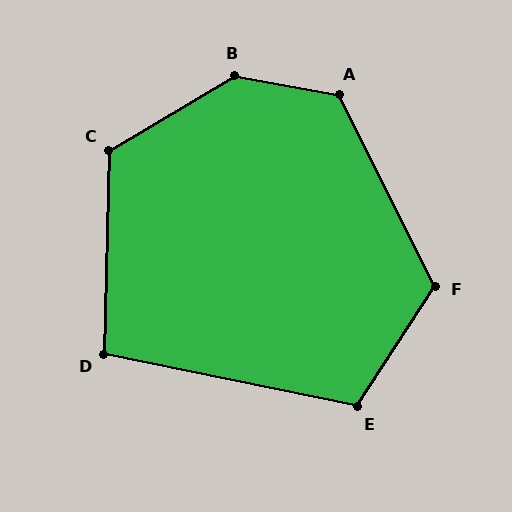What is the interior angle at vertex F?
Approximately 121 degrees (obtuse).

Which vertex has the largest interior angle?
B, at approximately 139 degrees.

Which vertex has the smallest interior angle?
D, at approximately 100 degrees.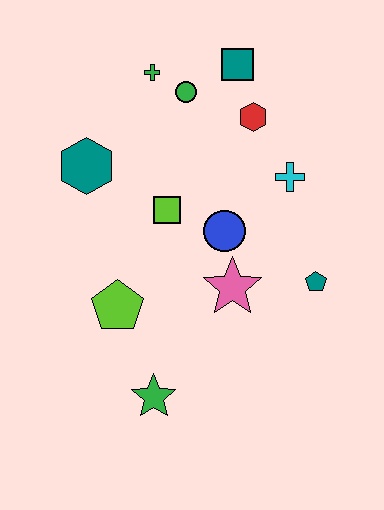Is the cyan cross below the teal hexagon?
Yes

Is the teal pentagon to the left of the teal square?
No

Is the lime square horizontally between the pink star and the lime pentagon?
Yes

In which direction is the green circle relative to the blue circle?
The green circle is above the blue circle.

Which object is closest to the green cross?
The green circle is closest to the green cross.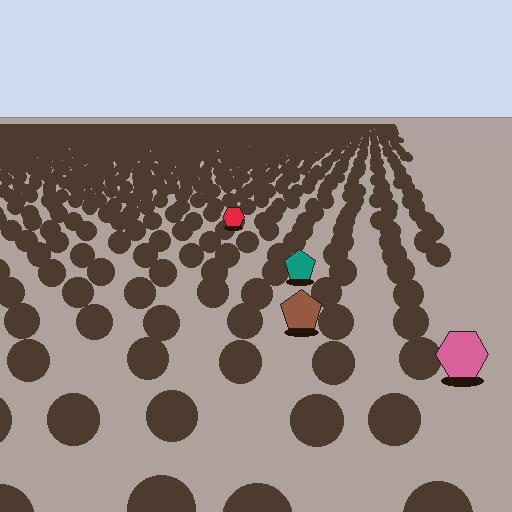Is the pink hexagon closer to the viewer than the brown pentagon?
Yes. The pink hexagon is closer — you can tell from the texture gradient: the ground texture is coarser near it.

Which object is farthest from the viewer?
The red hexagon is farthest from the viewer. It appears smaller and the ground texture around it is denser.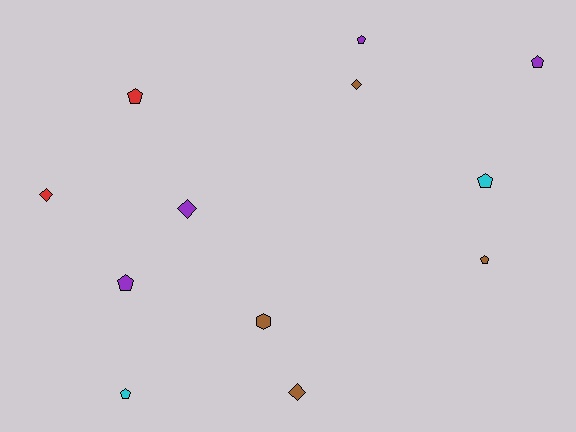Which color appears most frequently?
Purple, with 4 objects.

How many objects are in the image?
There are 12 objects.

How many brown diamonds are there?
There are 2 brown diamonds.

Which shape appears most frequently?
Pentagon, with 7 objects.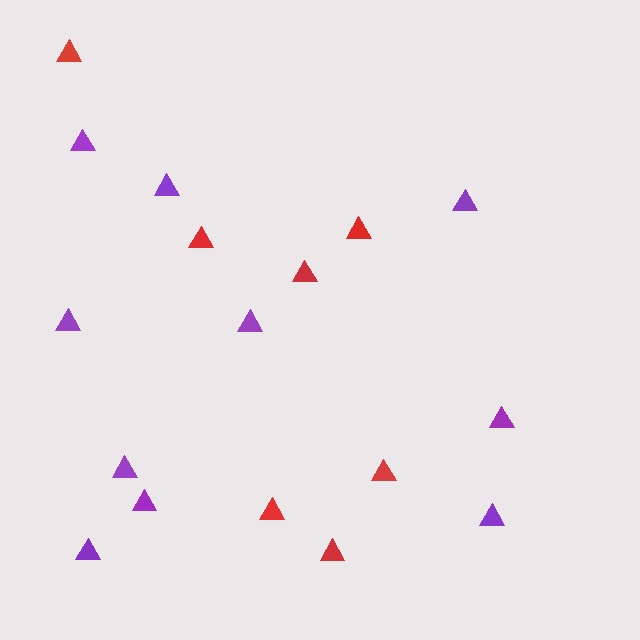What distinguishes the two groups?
There are 2 groups: one group of red triangles (7) and one group of purple triangles (10).